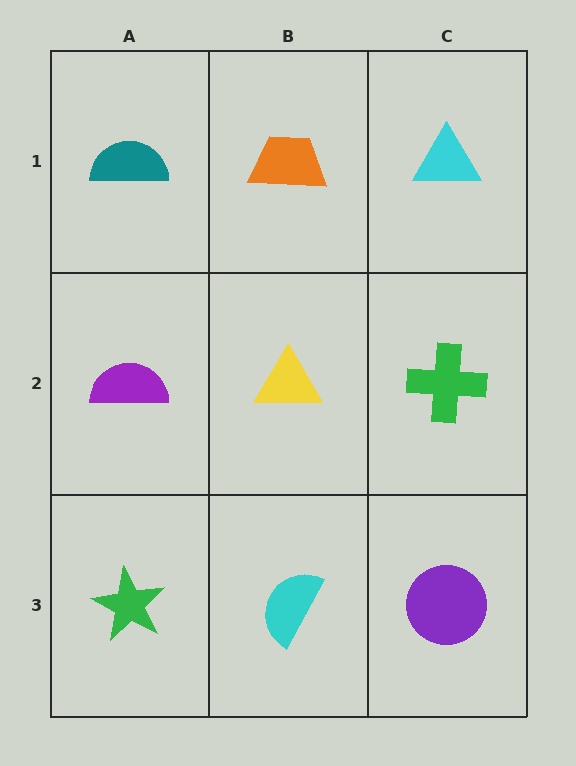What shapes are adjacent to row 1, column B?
A yellow triangle (row 2, column B), a teal semicircle (row 1, column A), a cyan triangle (row 1, column C).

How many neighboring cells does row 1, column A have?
2.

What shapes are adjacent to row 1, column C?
A green cross (row 2, column C), an orange trapezoid (row 1, column B).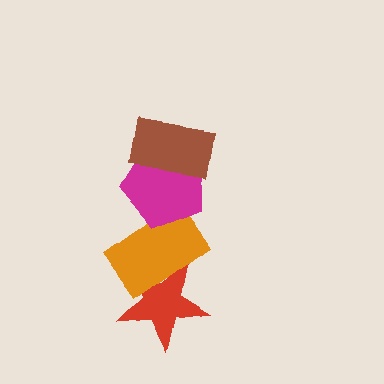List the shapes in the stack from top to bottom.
From top to bottom: the brown rectangle, the magenta pentagon, the orange rectangle, the red star.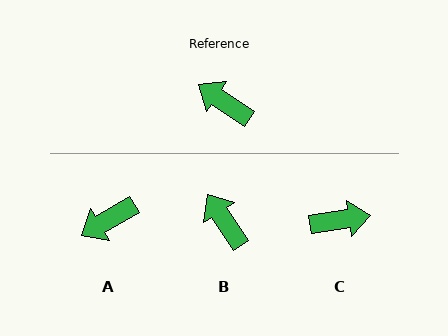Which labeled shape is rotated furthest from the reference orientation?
C, about 137 degrees away.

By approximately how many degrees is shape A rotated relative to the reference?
Approximately 65 degrees counter-clockwise.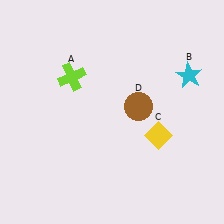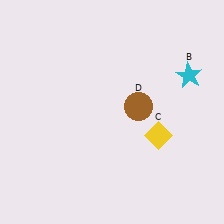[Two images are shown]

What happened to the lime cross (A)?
The lime cross (A) was removed in Image 2. It was in the top-left area of Image 1.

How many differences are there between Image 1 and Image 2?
There is 1 difference between the two images.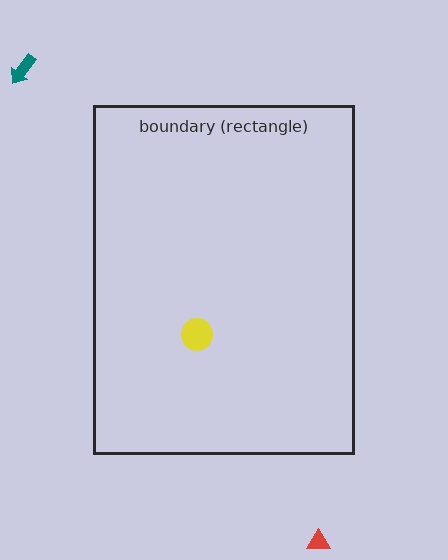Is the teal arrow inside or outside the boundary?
Outside.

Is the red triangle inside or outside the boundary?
Outside.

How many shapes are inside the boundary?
1 inside, 2 outside.